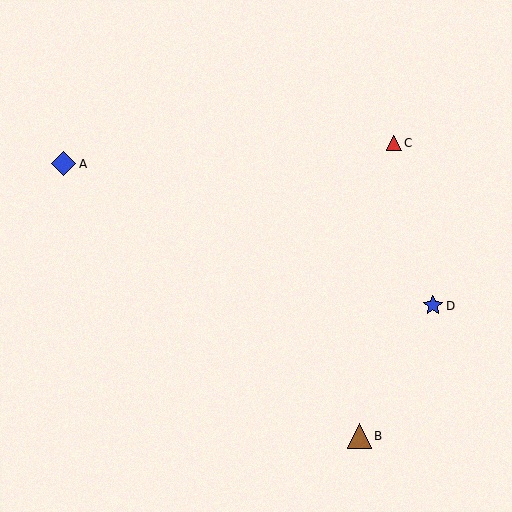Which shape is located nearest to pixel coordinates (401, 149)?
The red triangle (labeled C) at (394, 143) is nearest to that location.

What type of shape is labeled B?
Shape B is a brown triangle.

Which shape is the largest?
The blue diamond (labeled A) is the largest.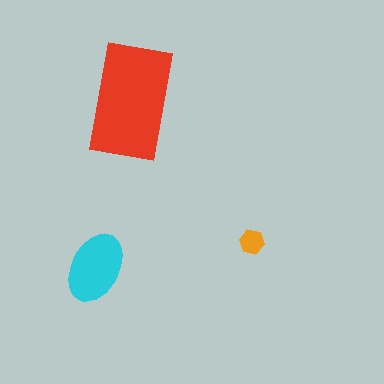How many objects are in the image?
There are 3 objects in the image.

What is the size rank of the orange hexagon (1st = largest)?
3rd.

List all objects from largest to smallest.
The red rectangle, the cyan ellipse, the orange hexagon.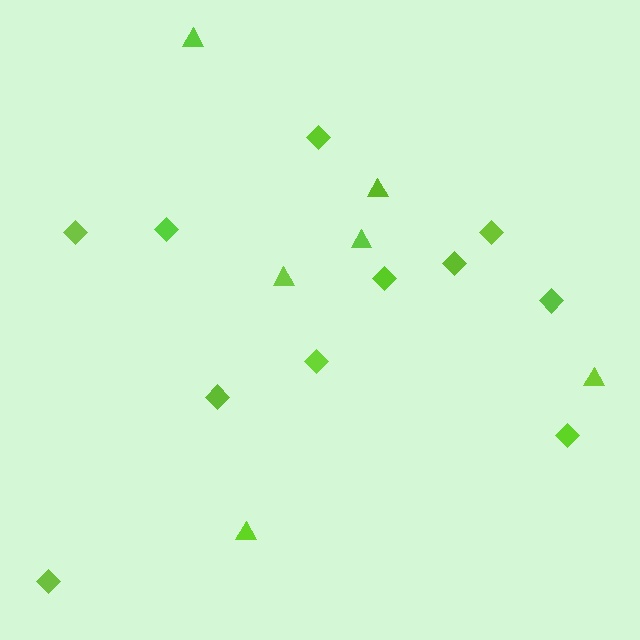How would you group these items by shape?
There are 2 groups: one group of diamonds (11) and one group of triangles (6).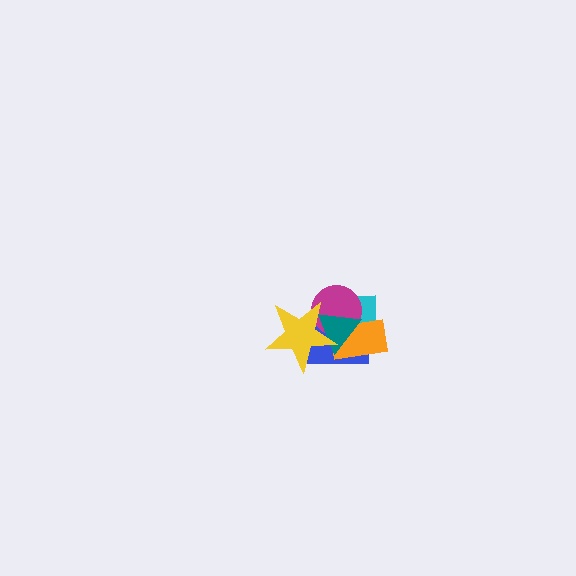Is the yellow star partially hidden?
No, no other shape covers it.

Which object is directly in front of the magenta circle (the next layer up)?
The orange rectangle is directly in front of the magenta circle.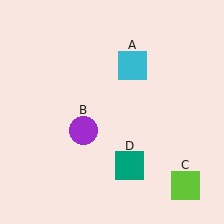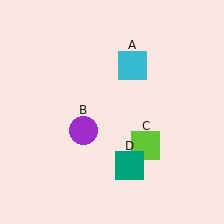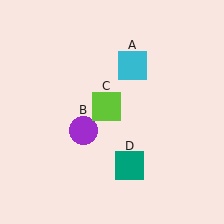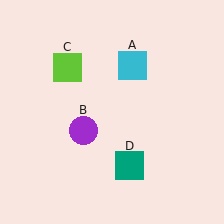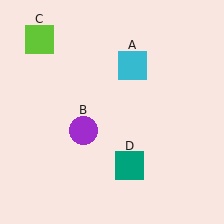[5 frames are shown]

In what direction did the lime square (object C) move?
The lime square (object C) moved up and to the left.